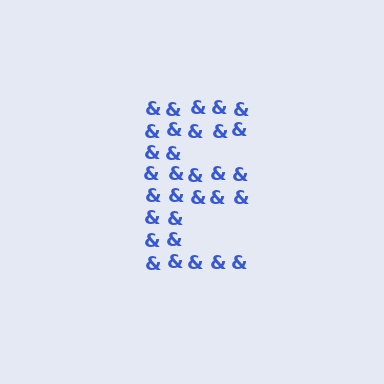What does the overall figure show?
The overall figure shows the letter E.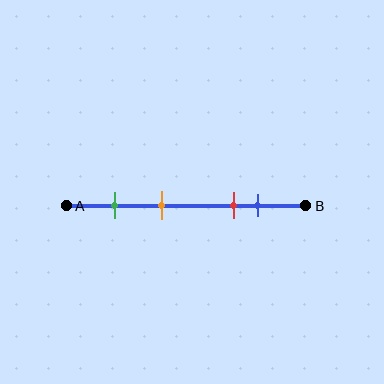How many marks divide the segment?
There are 4 marks dividing the segment.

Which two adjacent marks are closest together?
The red and blue marks are the closest adjacent pair.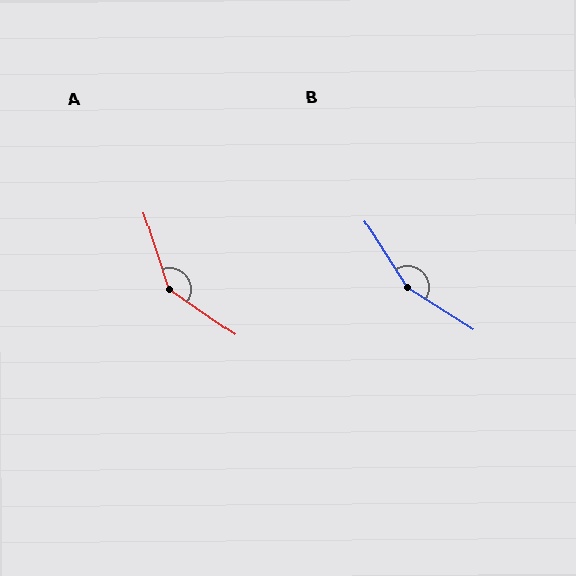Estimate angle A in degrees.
Approximately 143 degrees.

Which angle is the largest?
B, at approximately 155 degrees.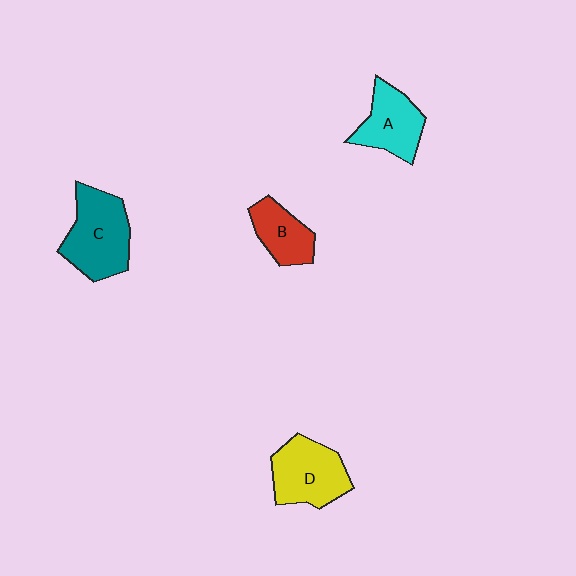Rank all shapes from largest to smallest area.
From largest to smallest: C (teal), D (yellow), A (cyan), B (red).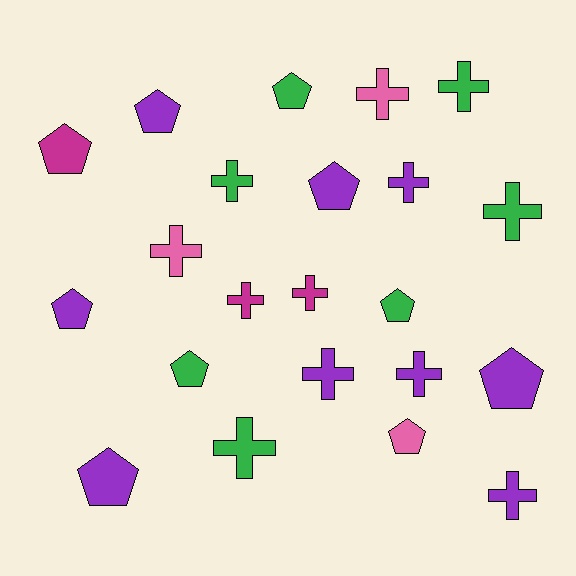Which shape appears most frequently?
Cross, with 12 objects.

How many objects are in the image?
There are 22 objects.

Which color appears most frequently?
Purple, with 9 objects.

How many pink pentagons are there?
There is 1 pink pentagon.